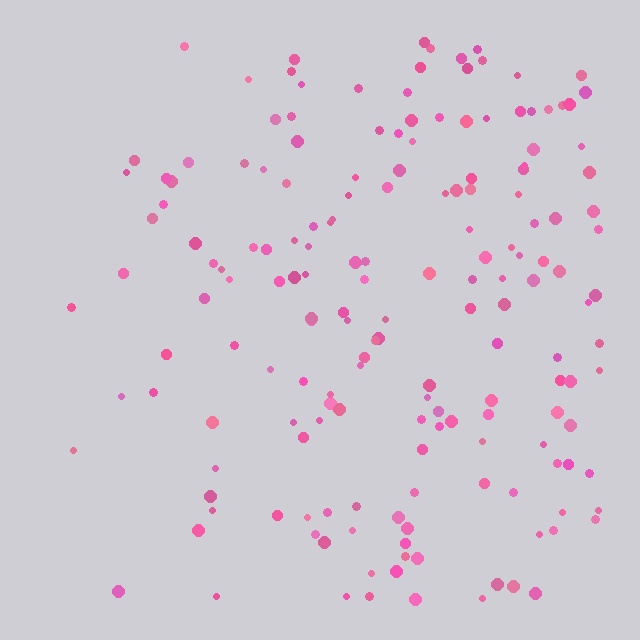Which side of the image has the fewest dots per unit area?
The left.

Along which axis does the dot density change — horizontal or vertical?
Horizontal.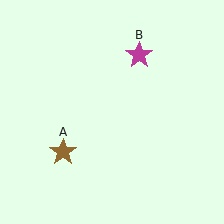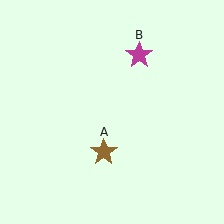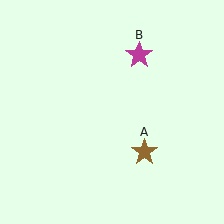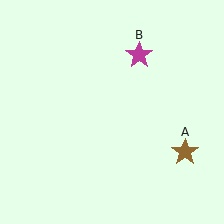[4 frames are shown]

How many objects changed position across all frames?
1 object changed position: brown star (object A).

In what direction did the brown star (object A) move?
The brown star (object A) moved right.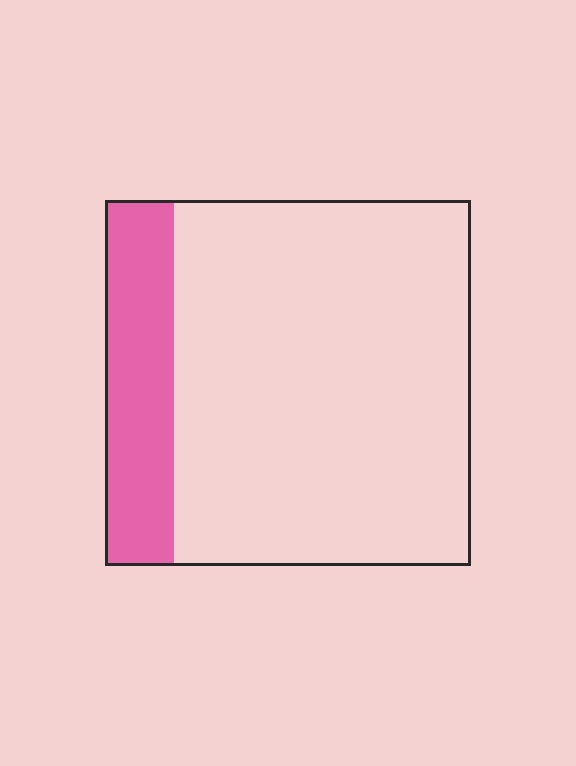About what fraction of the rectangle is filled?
About one fifth (1/5).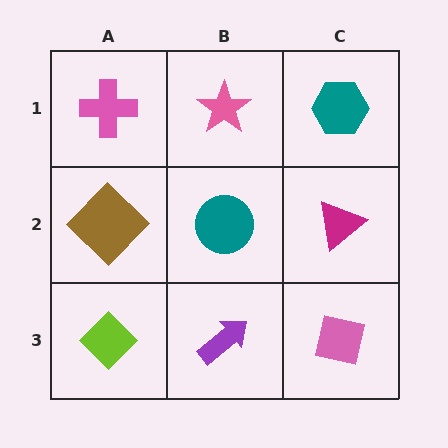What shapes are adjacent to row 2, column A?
A pink cross (row 1, column A), a lime diamond (row 3, column A), a teal circle (row 2, column B).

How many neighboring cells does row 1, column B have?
3.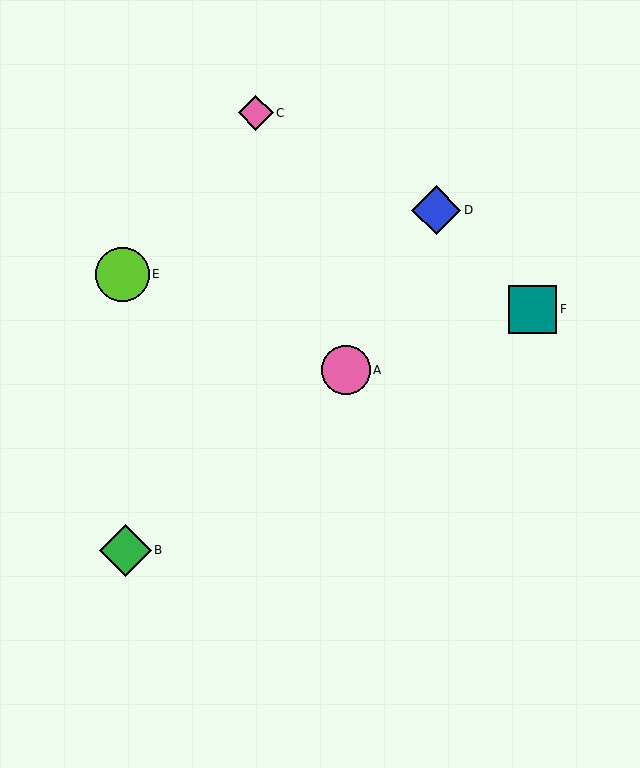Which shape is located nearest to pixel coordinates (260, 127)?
The pink diamond (labeled C) at (256, 113) is nearest to that location.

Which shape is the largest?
The lime circle (labeled E) is the largest.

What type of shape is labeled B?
Shape B is a green diamond.